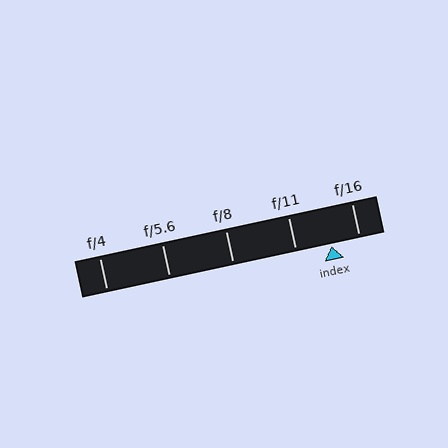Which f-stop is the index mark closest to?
The index mark is closest to f/16.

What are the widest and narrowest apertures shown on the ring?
The widest aperture shown is f/4 and the narrowest is f/16.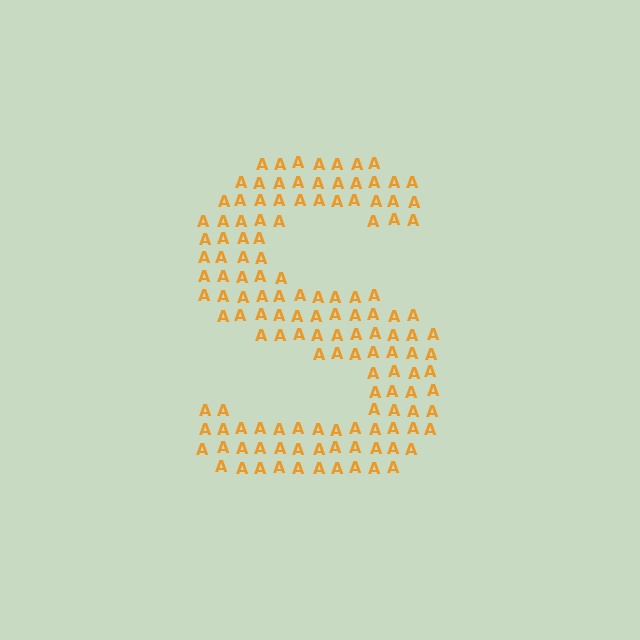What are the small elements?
The small elements are letter A's.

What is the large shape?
The large shape is the letter S.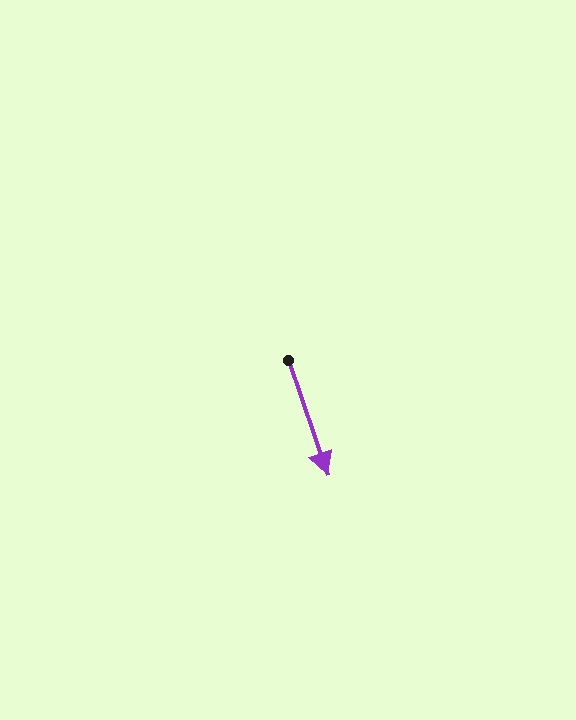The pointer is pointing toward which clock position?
Roughly 5 o'clock.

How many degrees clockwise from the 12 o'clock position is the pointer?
Approximately 161 degrees.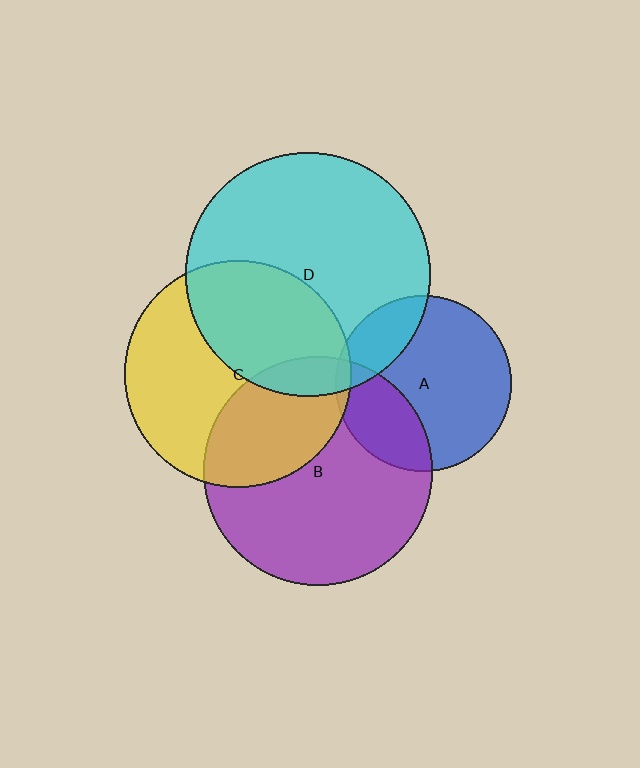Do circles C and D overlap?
Yes.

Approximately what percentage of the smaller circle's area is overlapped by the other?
Approximately 40%.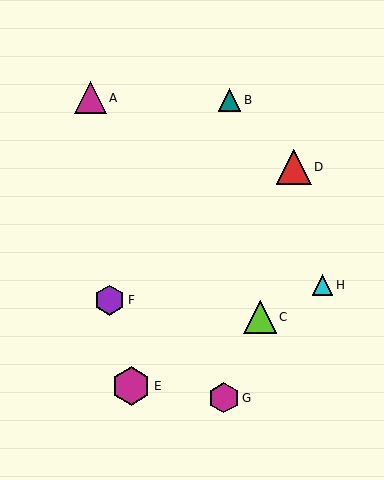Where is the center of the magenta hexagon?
The center of the magenta hexagon is at (131, 386).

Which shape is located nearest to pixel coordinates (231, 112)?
The teal triangle (labeled B) at (230, 100) is nearest to that location.